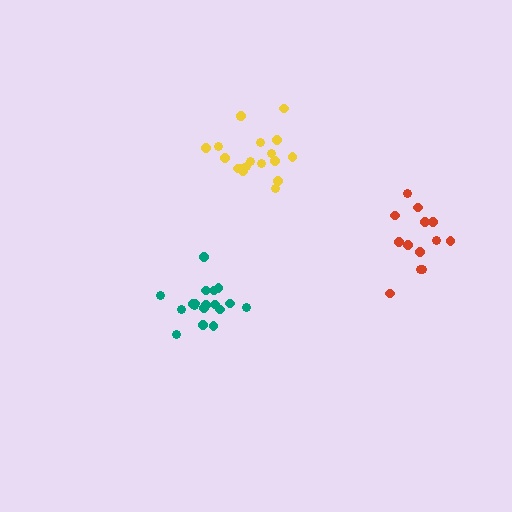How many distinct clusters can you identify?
There are 3 distinct clusters.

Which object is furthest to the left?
The teal cluster is leftmost.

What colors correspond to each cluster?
The clusters are colored: teal, red, yellow.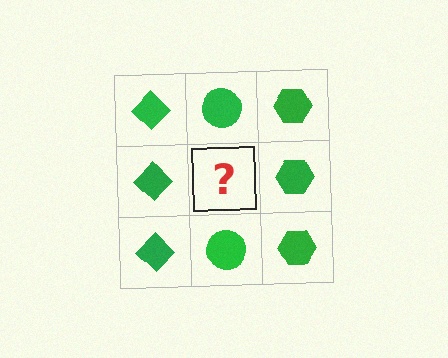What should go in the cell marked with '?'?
The missing cell should contain a green circle.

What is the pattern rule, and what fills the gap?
The rule is that each column has a consistent shape. The gap should be filled with a green circle.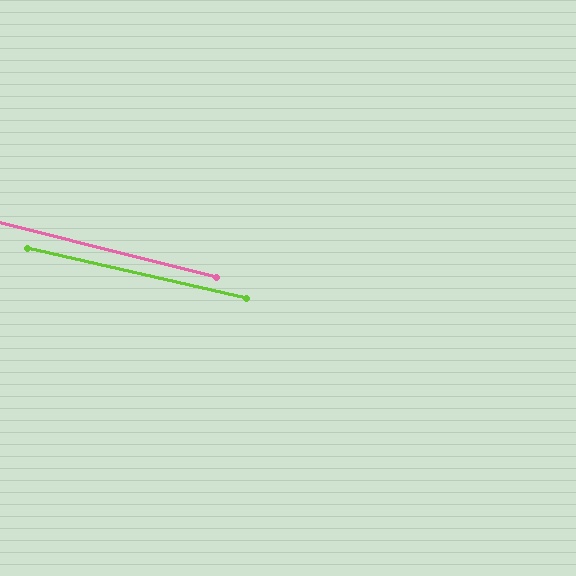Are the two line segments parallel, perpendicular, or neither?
Parallel — their directions differ by only 1.3°.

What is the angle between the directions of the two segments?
Approximately 1 degree.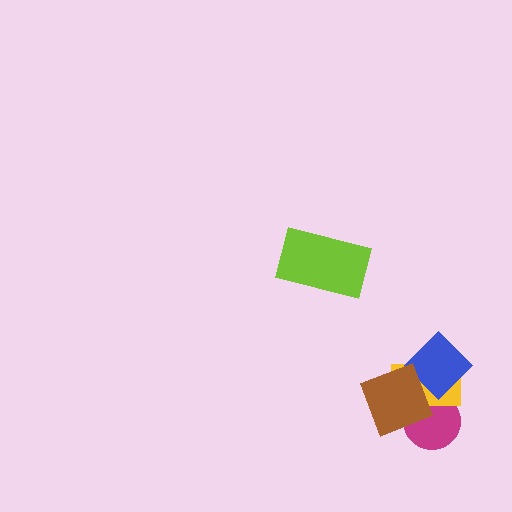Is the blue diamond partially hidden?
Yes, it is partially covered by another shape.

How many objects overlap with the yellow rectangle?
3 objects overlap with the yellow rectangle.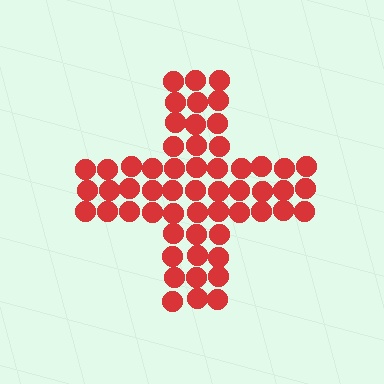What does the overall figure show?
The overall figure shows a cross.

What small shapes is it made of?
It is made of small circles.